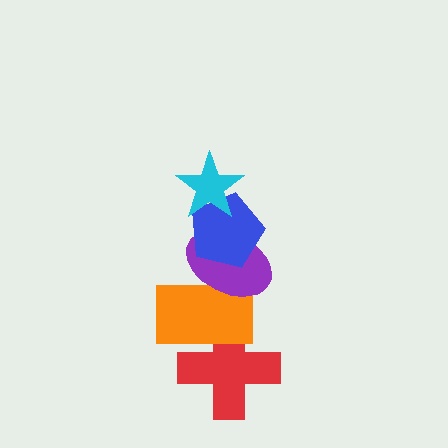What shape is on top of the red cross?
The orange rectangle is on top of the red cross.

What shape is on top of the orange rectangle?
The purple ellipse is on top of the orange rectangle.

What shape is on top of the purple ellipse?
The blue pentagon is on top of the purple ellipse.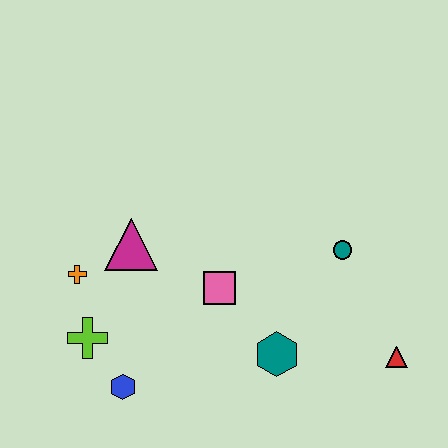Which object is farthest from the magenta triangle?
The red triangle is farthest from the magenta triangle.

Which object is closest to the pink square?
The teal hexagon is closest to the pink square.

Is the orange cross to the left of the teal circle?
Yes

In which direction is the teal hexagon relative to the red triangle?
The teal hexagon is to the left of the red triangle.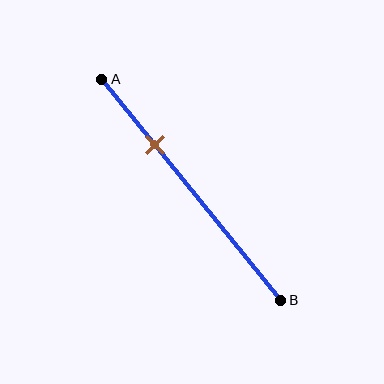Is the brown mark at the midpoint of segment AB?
No, the mark is at about 30% from A, not at the 50% midpoint.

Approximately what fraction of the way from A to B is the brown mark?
The brown mark is approximately 30% of the way from A to B.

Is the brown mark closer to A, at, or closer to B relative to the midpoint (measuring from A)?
The brown mark is closer to point A than the midpoint of segment AB.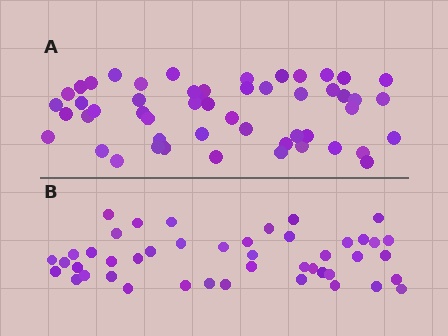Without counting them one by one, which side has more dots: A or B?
Region A (the top region) has more dots.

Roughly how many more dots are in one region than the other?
Region A has roughly 8 or so more dots than region B.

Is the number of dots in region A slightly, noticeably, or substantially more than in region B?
Region A has only slightly more — the two regions are fairly close. The ratio is roughly 1.2 to 1.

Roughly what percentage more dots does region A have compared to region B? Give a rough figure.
About 15% more.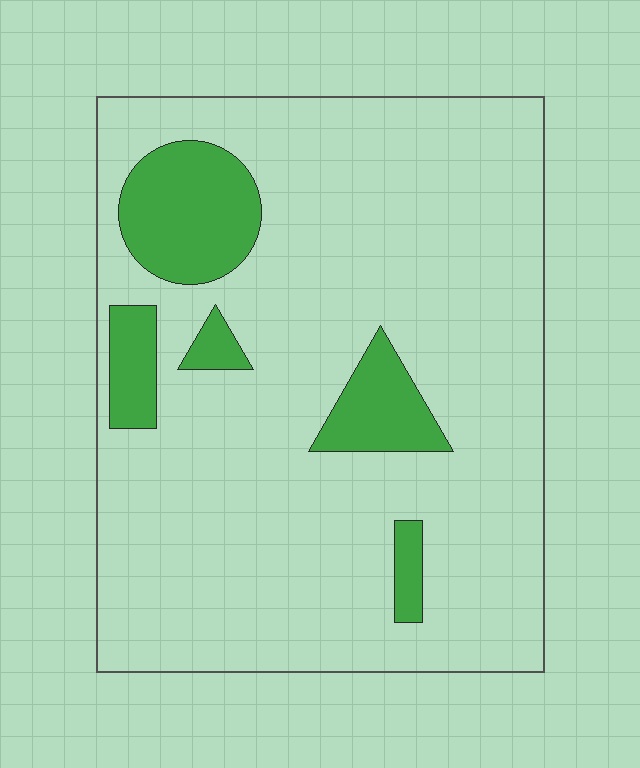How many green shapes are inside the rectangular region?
5.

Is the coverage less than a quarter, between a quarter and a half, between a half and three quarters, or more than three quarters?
Less than a quarter.